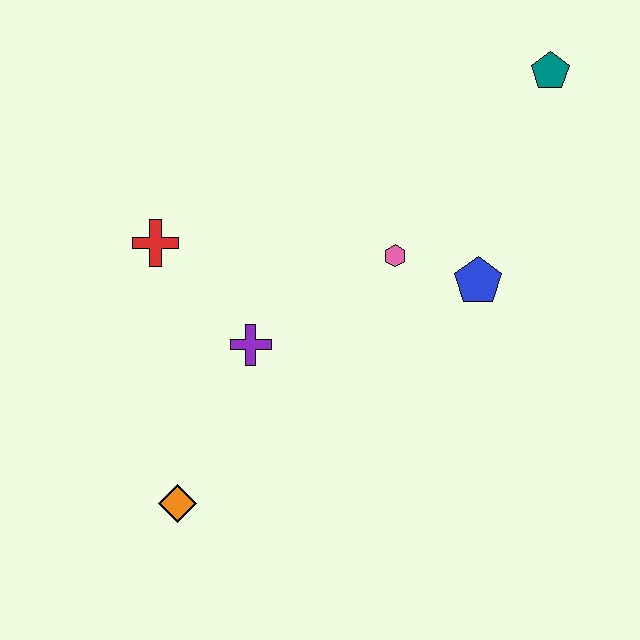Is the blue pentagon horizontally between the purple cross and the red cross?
No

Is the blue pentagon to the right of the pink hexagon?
Yes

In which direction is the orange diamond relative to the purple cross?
The orange diamond is below the purple cross.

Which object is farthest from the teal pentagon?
The orange diamond is farthest from the teal pentagon.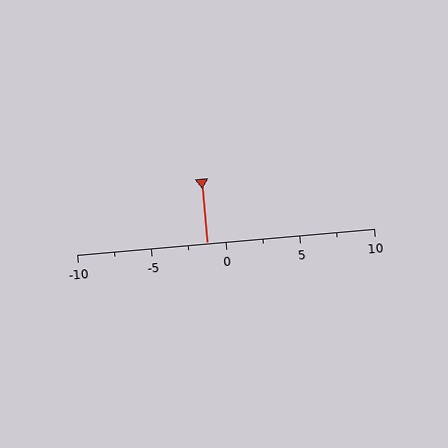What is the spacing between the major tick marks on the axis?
The major ticks are spaced 5 apart.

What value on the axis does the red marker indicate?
The marker indicates approximately -1.2.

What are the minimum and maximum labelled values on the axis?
The axis runs from -10 to 10.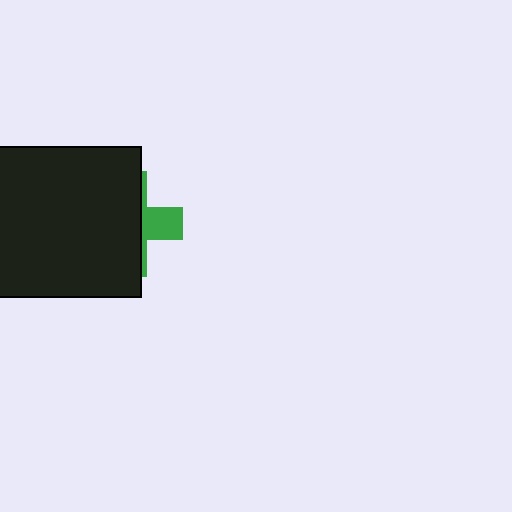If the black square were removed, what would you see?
You would see the complete green cross.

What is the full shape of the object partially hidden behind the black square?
The partially hidden object is a green cross.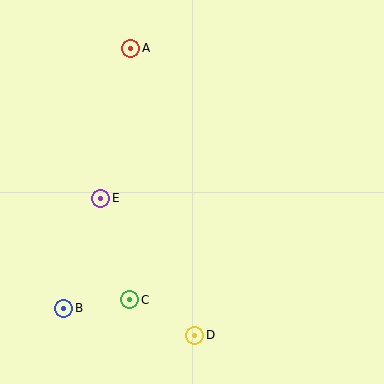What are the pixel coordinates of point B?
Point B is at (64, 308).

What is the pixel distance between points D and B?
The distance between D and B is 134 pixels.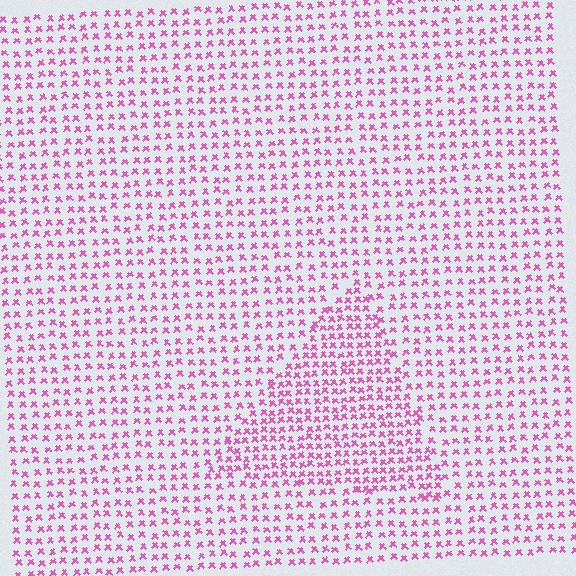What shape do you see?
I see a triangle.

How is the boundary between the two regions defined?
The boundary is defined by a change in element density (approximately 1.6x ratio). All elements are the same color, size, and shape.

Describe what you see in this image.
The image contains small pink elements arranged at two different densities. A triangle-shaped region is visible where the elements are more densely packed than the surrounding area.